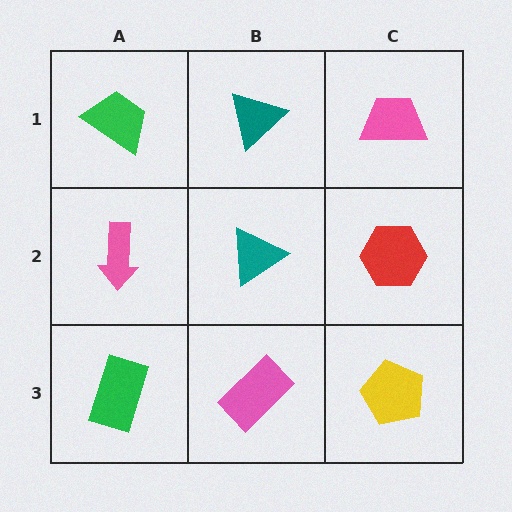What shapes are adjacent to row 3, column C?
A red hexagon (row 2, column C), a pink rectangle (row 3, column B).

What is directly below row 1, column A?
A pink arrow.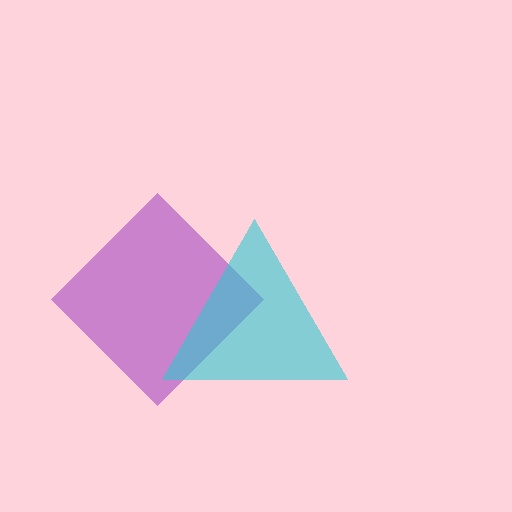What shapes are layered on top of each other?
The layered shapes are: a purple diamond, a cyan triangle.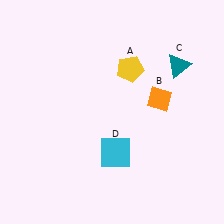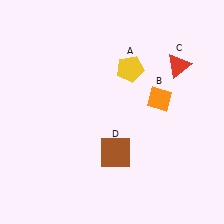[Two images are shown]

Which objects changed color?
C changed from teal to red. D changed from cyan to brown.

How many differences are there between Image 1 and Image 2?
There are 2 differences between the two images.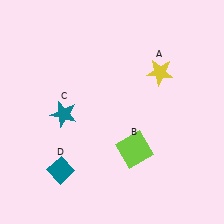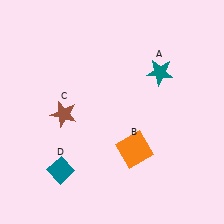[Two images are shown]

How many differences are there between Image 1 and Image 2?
There are 3 differences between the two images.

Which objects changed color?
A changed from yellow to teal. B changed from lime to orange. C changed from teal to brown.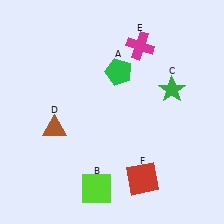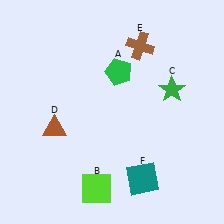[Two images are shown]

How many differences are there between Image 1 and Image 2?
There are 2 differences between the two images.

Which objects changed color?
E changed from magenta to brown. F changed from red to teal.